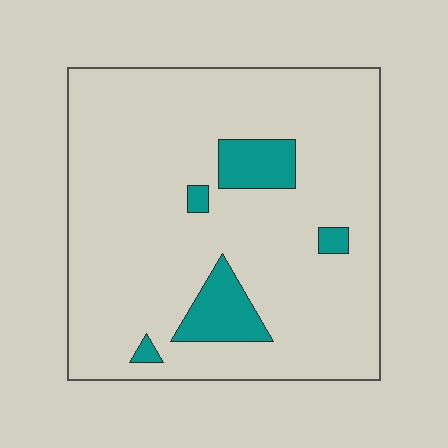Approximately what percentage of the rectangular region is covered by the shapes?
Approximately 10%.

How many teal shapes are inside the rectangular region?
5.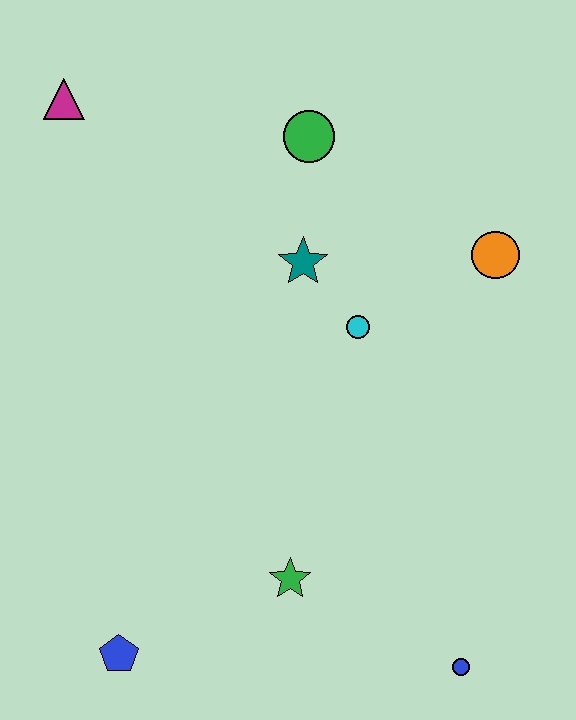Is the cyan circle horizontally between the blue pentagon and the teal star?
No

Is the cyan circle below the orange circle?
Yes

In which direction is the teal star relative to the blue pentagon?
The teal star is above the blue pentagon.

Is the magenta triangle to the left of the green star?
Yes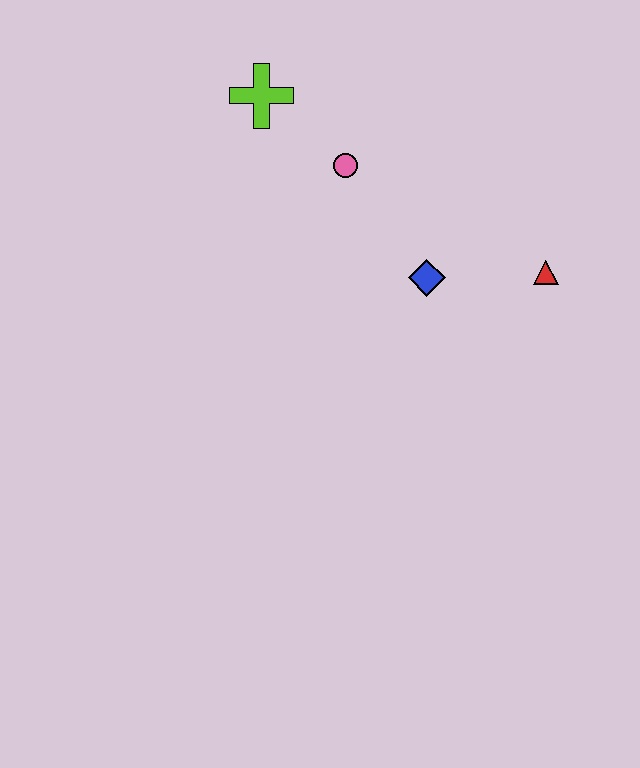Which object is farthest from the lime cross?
The red triangle is farthest from the lime cross.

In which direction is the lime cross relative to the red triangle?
The lime cross is to the left of the red triangle.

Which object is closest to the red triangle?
The blue diamond is closest to the red triangle.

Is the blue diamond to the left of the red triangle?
Yes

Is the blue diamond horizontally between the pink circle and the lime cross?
No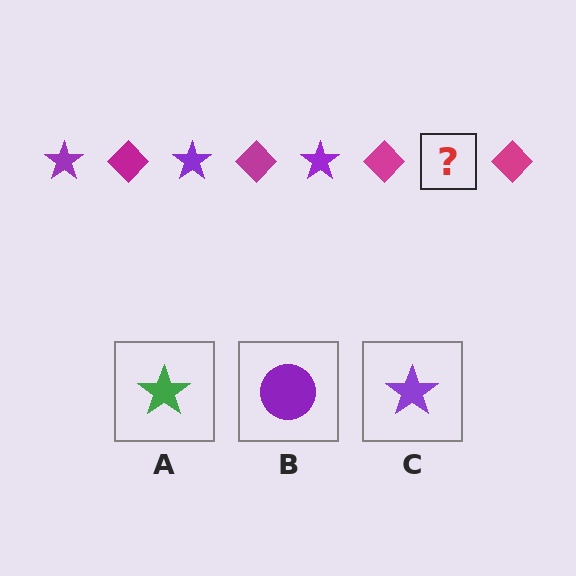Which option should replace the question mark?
Option C.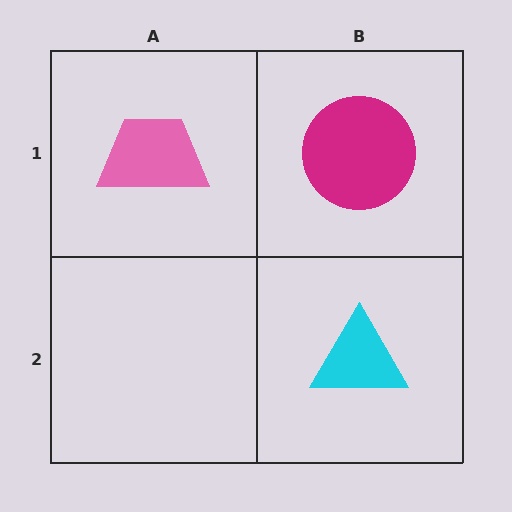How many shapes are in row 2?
1 shape.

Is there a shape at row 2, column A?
No, that cell is empty.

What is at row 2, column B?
A cyan triangle.